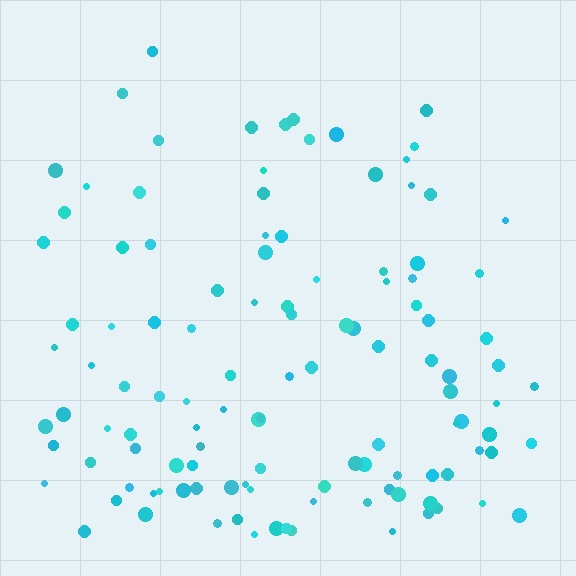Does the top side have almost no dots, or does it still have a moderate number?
Still a moderate number, just noticeably fewer than the bottom.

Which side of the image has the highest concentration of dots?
The bottom.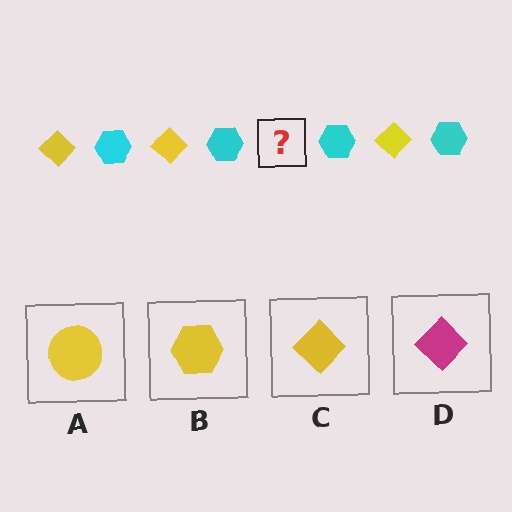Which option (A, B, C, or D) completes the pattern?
C.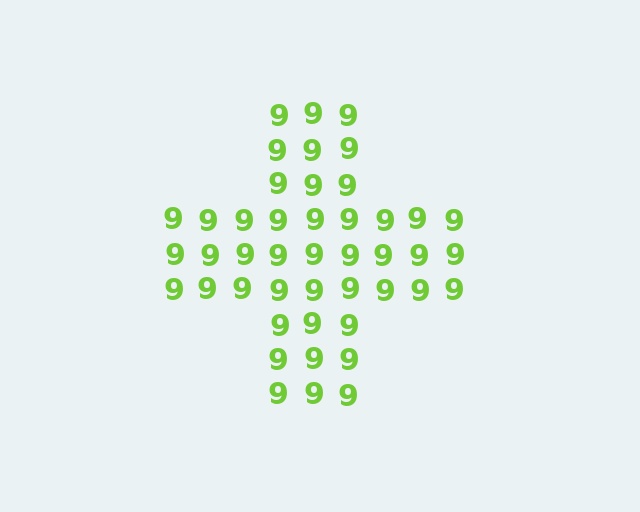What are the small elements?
The small elements are digit 9's.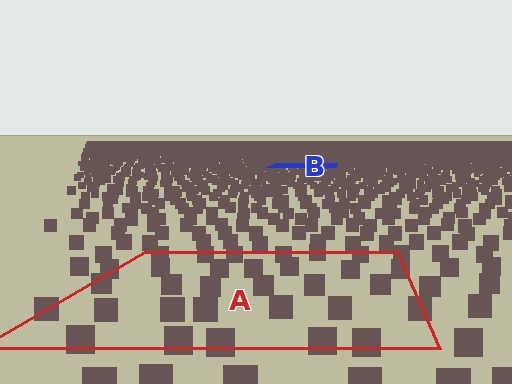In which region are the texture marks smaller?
The texture marks are smaller in region B, because it is farther away.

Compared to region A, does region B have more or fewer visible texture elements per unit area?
Region B has more texture elements per unit area — they are packed more densely because it is farther away.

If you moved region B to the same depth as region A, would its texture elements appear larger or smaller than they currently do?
They would appear larger. At a closer depth, the same texture elements are projected at a bigger on-screen size.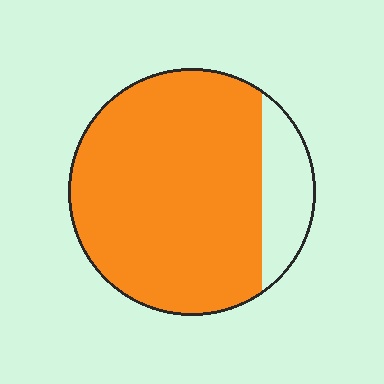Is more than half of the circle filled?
Yes.